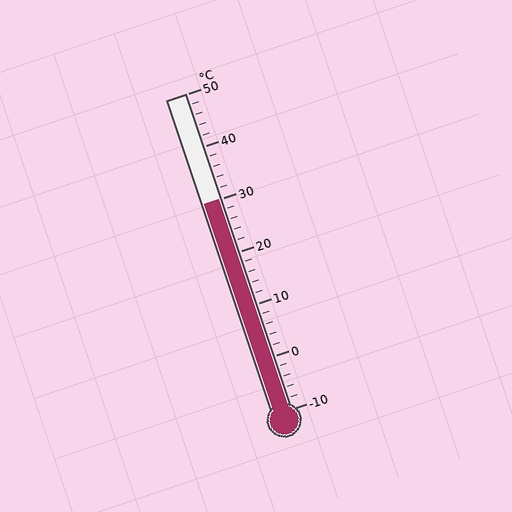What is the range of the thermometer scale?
The thermometer scale ranges from -10°C to 50°C.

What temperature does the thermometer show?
The thermometer shows approximately 30°C.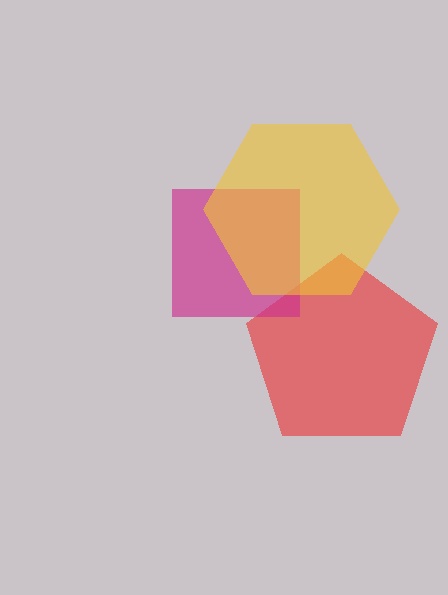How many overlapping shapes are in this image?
There are 3 overlapping shapes in the image.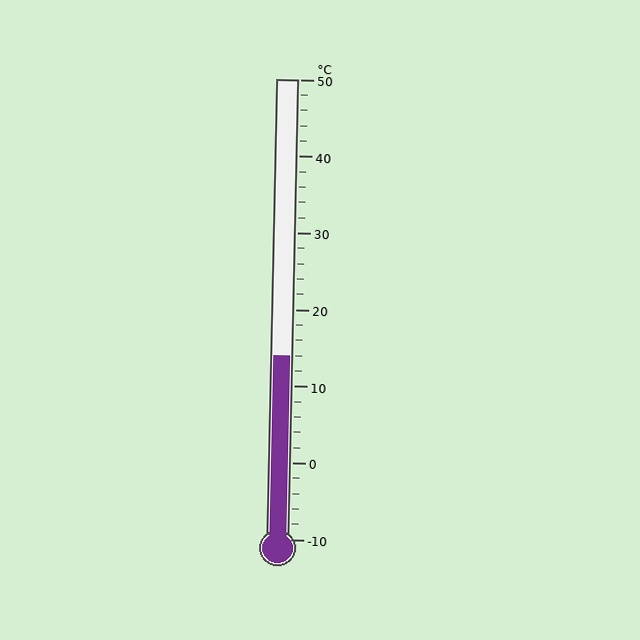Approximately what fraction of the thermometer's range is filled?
The thermometer is filled to approximately 40% of its range.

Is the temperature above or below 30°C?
The temperature is below 30°C.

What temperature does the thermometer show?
The thermometer shows approximately 14°C.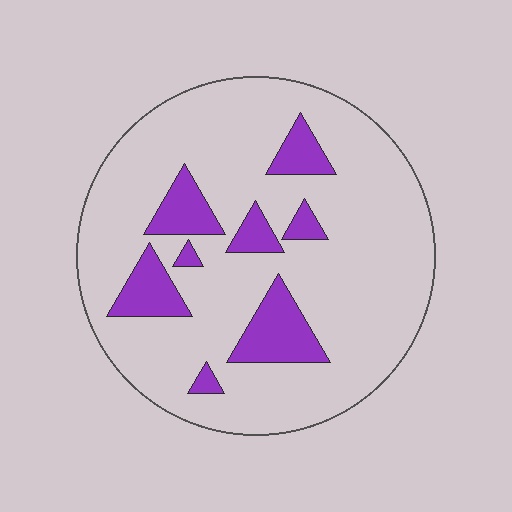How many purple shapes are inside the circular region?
8.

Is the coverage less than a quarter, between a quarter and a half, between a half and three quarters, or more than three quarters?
Less than a quarter.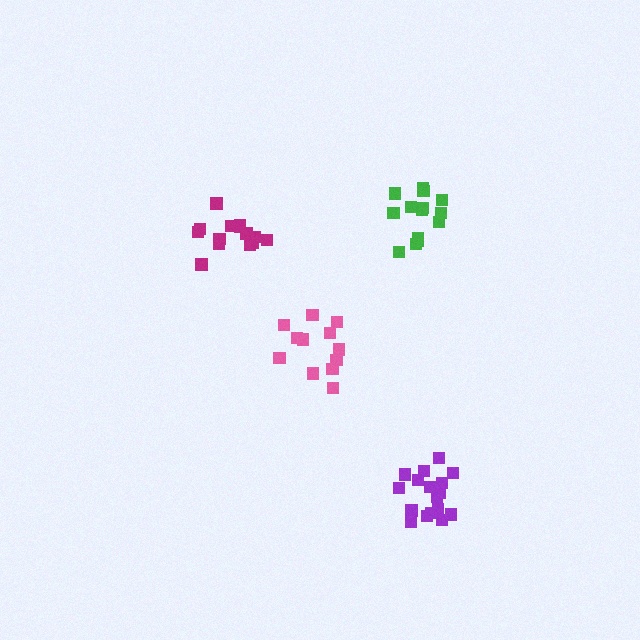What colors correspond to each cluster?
The clusters are colored: green, magenta, pink, purple.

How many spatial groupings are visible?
There are 4 spatial groupings.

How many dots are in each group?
Group 1: 14 dots, Group 2: 15 dots, Group 3: 13 dots, Group 4: 17 dots (59 total).